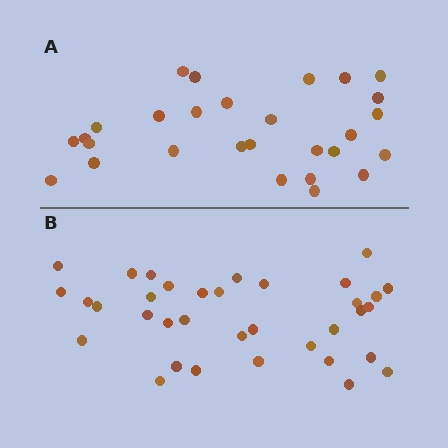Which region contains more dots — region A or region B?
Region B (the bottom region) has more dots.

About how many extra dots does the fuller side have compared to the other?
Region B has roughly 8 or so more dots than region A.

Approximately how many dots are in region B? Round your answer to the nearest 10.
About 40 dots. (The exact count is 35, which rounds to 40.)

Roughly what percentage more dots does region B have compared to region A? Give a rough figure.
About 25% more.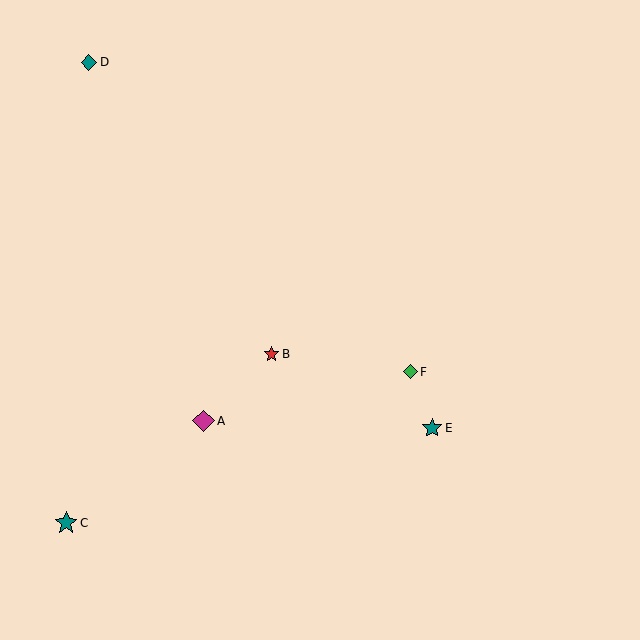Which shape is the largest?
The teal star (labeled C) is the largest.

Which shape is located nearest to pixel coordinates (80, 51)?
The teal diamond (labeled D) at (89, 62) is nearest to that location.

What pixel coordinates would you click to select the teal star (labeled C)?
Click at (66, 523) to select the teal star C.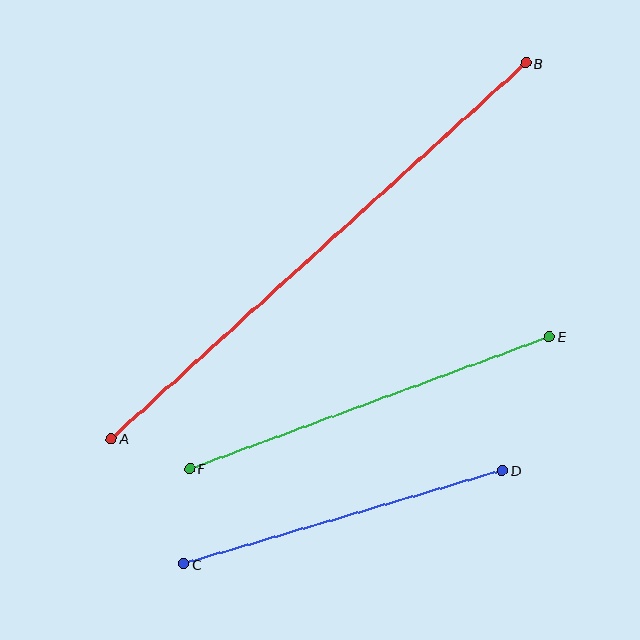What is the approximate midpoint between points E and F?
The midpoint is at approximately (369, 403) pixels.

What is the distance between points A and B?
The distance is approximately 559 pixels.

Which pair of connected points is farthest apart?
Points A and B are farthest apart.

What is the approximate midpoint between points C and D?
The midpoint is at approximately (343, 517) pixels.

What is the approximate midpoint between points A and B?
The midpoint is at approximately (319, 251) pixels.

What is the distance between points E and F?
The distance is approximately 383 pixels.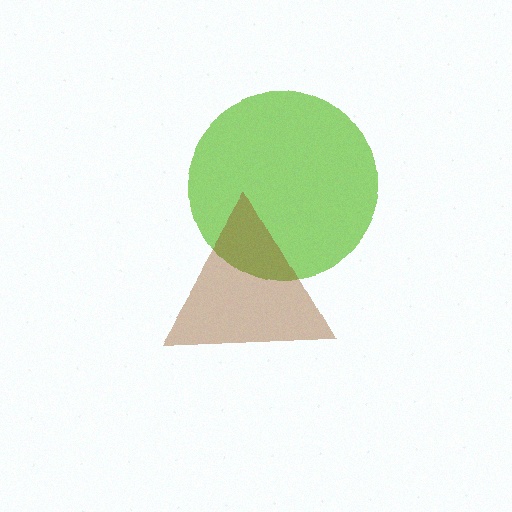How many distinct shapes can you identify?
There are 2 distinct shapes: a lime circle, a brown triangle.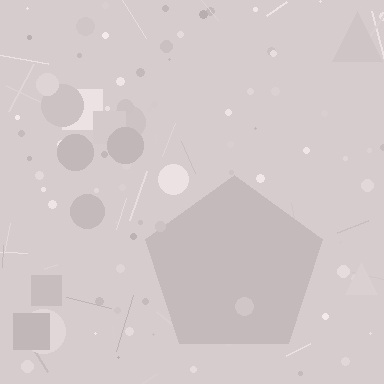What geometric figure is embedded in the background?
A pentagon is embedded in the background.